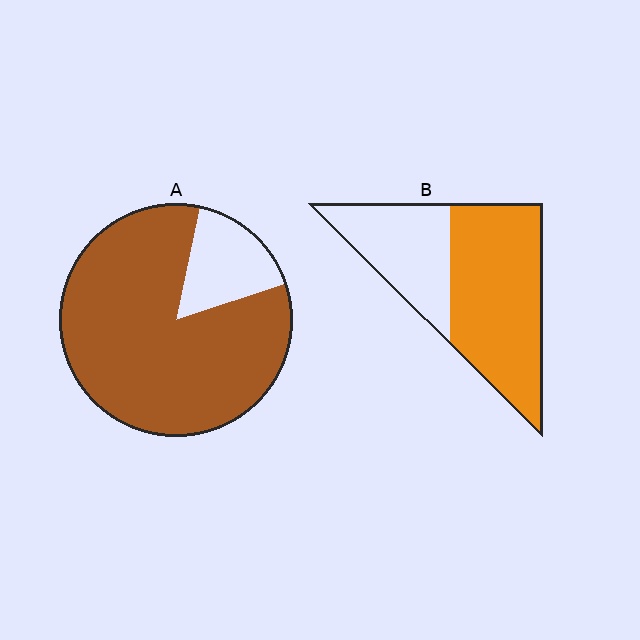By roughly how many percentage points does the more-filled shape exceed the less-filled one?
By roughly 20 percentage points (A over B).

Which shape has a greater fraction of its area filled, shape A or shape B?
Shape A.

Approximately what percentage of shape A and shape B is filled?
A is approximately 85% and B is approximately 65%.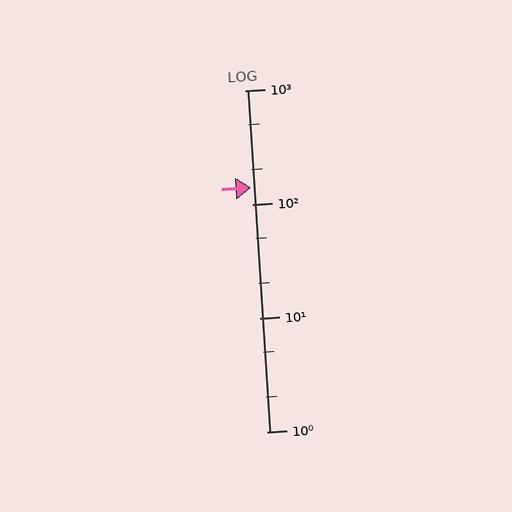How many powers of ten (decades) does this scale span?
The scale spans 3 decades, from 1 to 1000.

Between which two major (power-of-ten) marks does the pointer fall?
The pointer is between 100 and 1000.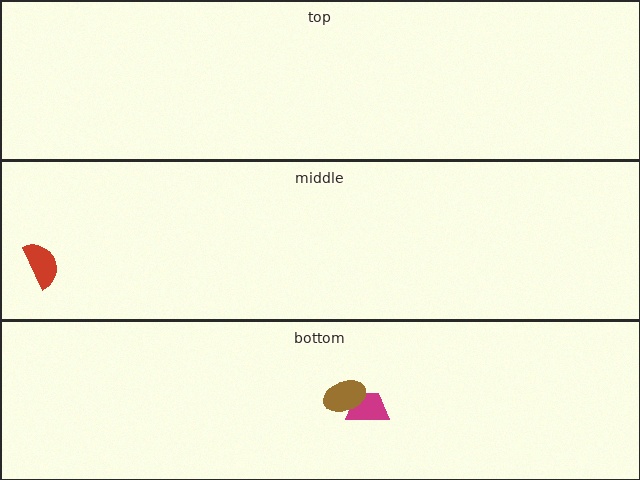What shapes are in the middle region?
The red semicircle.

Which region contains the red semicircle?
The middle region.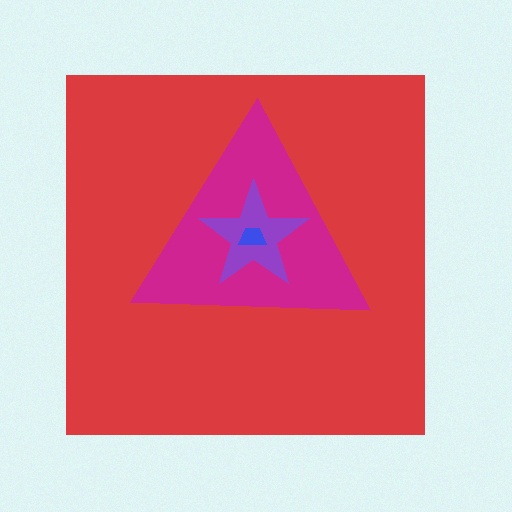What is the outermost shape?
The red square.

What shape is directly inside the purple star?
The blue trapezoid.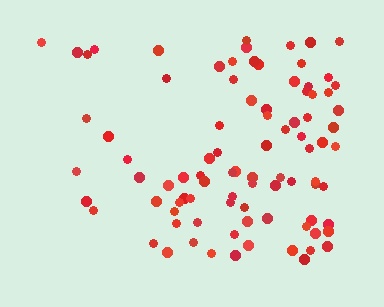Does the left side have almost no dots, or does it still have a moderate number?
Still a moderate number, just noticeably fewer than the right.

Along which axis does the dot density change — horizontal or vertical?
Horizontal.